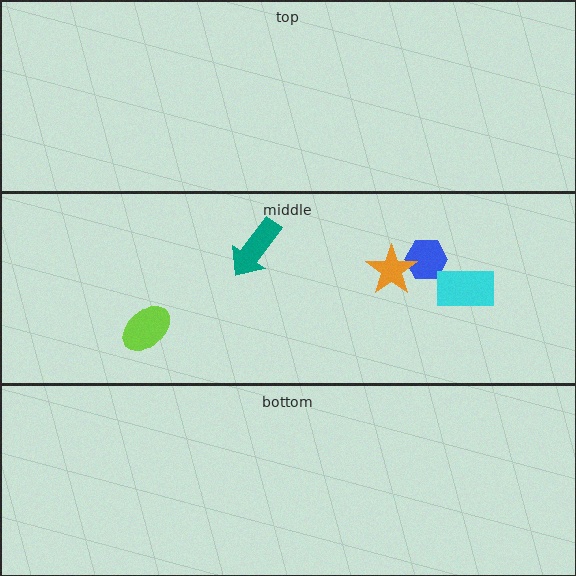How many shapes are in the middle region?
5.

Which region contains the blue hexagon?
The middle region.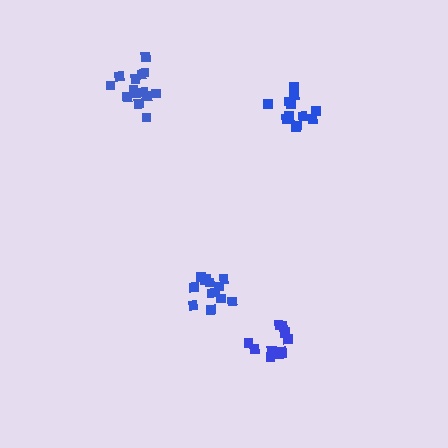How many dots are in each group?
Group 1: 12 dots, Group 2: 13 dots, Group 3: 13 dots, Group 4: 14 dots (52 total).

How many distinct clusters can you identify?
There are 4 distinct clusters.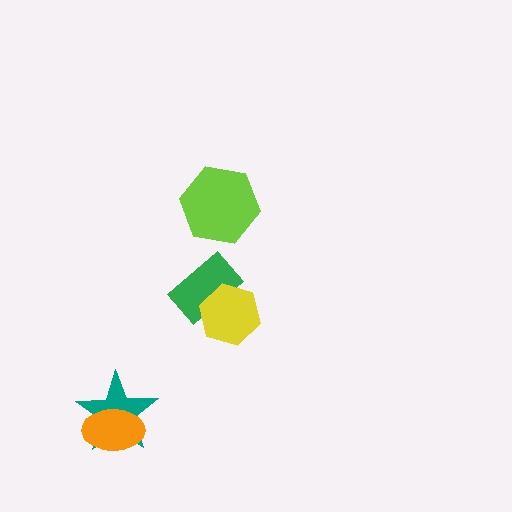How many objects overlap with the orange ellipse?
1 object overlaps with the orange ellipse.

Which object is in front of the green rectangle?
The yellow hexagon is in front of the green rectangle.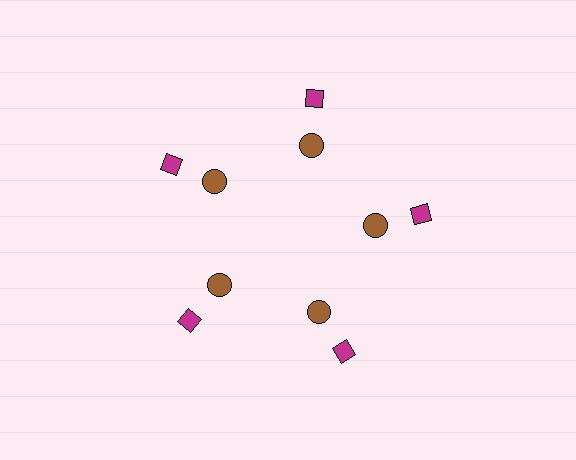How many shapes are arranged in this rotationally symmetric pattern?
There are 10 shapes, arranged in 5 groups of 2.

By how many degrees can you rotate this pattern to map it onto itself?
The pattern maps onto itself every 72 degrees of rotation.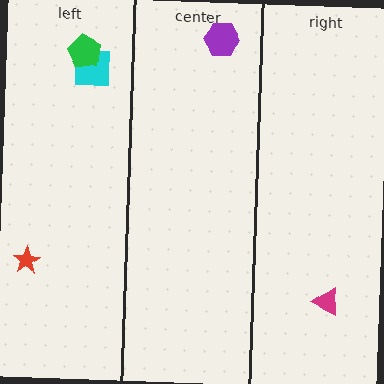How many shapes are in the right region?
1.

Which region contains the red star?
The left region.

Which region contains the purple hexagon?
The center region.